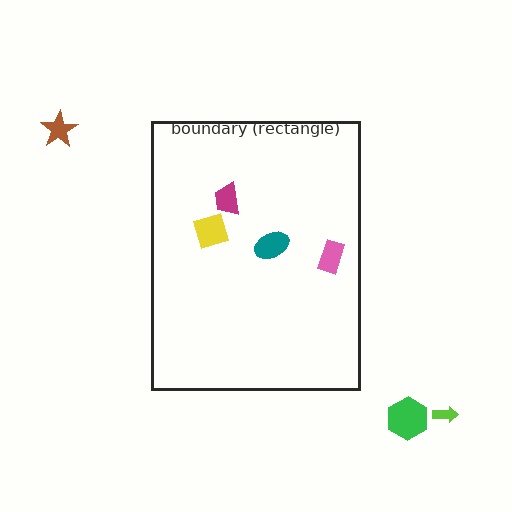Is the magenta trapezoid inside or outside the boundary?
Inside.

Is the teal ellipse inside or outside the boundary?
Inside.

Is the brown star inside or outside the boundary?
Outside.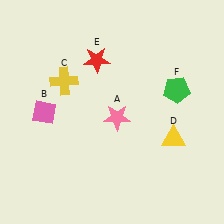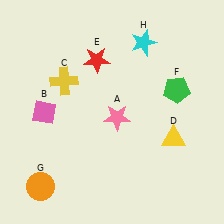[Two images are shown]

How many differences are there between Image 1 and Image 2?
There are 2 differences between the two images.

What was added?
An orange circle (G), a cyan star (H) were added in Image 2.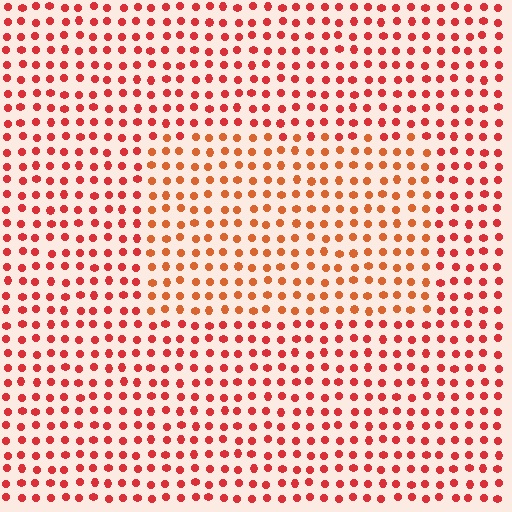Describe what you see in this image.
The image is filled with small red elements in a uniform arrangement. A rectangle-shaped region is visible where the elements are tinted to a slightly different hue, forming a subtle color boundary.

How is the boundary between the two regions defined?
The boundary is defined purely by a slight shift in hue (about 22 degrees). Spacing, size, and orientation are identical on both sides.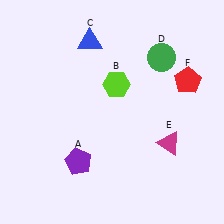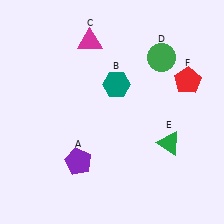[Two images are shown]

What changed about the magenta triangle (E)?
In Image 1, E is magenta. In Image 2, it changed to green.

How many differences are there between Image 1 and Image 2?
There are 3 differences between the two images.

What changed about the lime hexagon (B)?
In Image 1, B is lime. In Image 2, it changed to teal.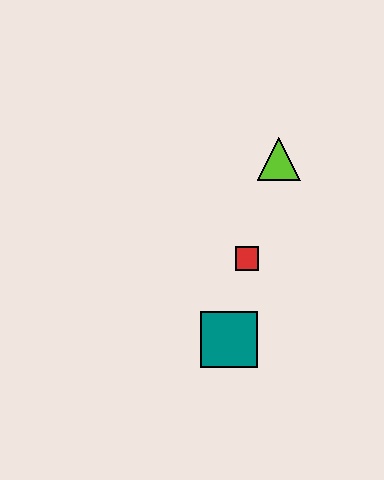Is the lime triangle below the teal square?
No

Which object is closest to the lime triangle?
The red square is closest to the lime triangle.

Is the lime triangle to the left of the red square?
No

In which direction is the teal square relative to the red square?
The teal square is below the red square.